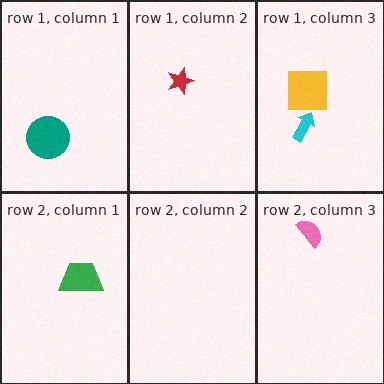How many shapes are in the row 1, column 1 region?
1.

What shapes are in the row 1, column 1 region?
The teal circle.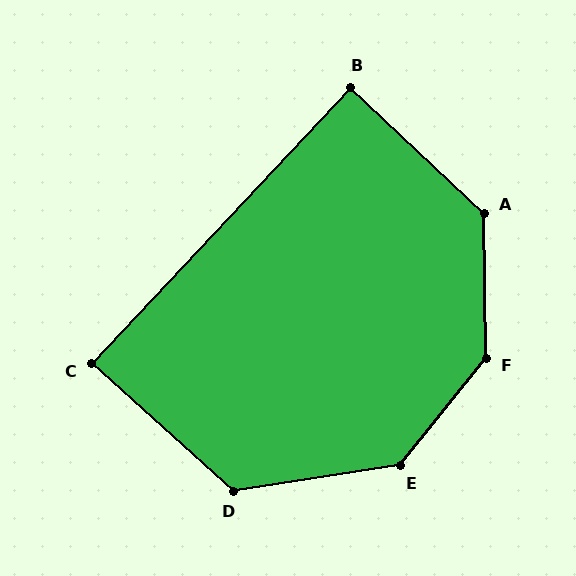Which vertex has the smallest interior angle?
C, at approximately 89 degrees.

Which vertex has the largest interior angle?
F, at approximately 141 degrees.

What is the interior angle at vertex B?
Approximately 90 degrees (approximately right).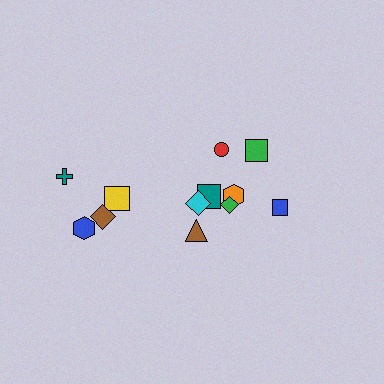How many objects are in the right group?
There are 8 objects.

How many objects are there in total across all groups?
There are 12 objects.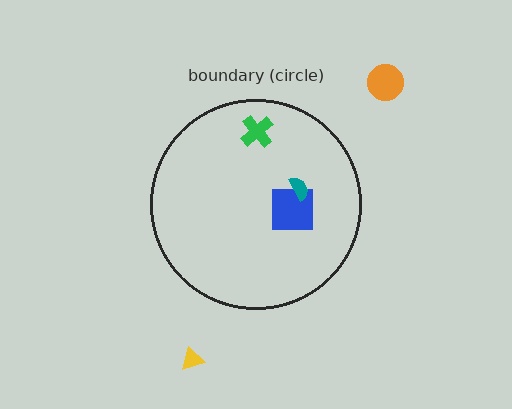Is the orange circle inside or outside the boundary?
Outside.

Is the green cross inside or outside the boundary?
Inside.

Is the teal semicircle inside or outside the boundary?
Inside.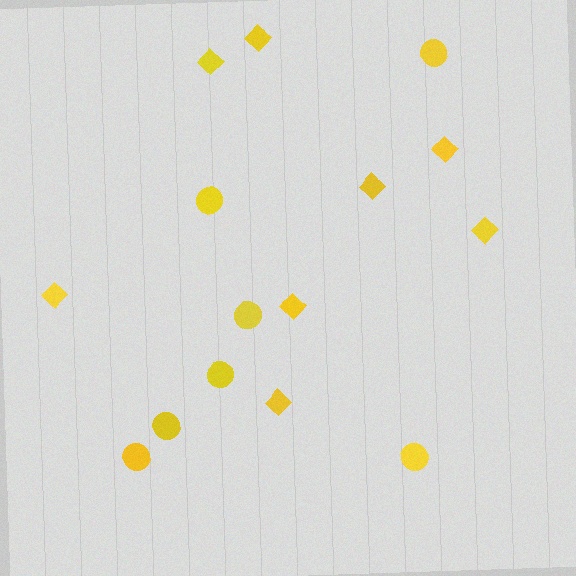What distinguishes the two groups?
There are 2 groups: one group of diamonds (8) and one group of circles (7).